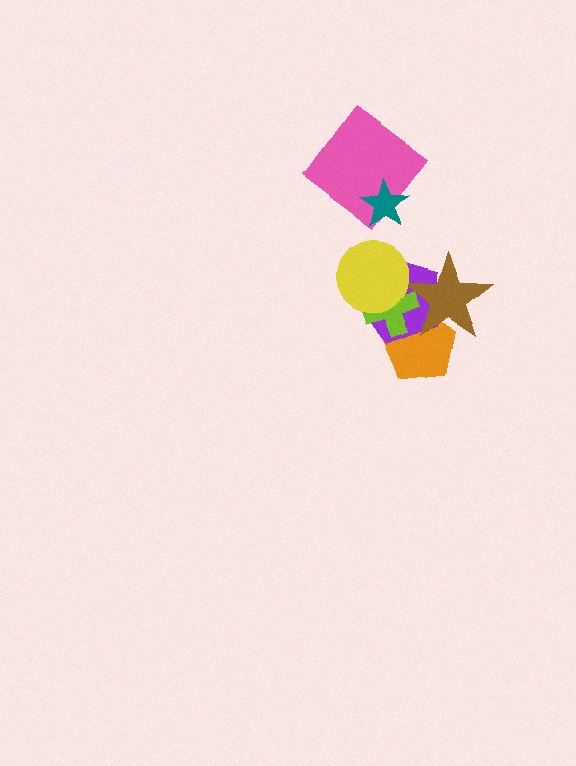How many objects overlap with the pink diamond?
1 object overlaps with the pink diamond.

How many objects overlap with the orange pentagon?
3 objects overlap with the orange pentagon.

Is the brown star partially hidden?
No, no other shape covers it.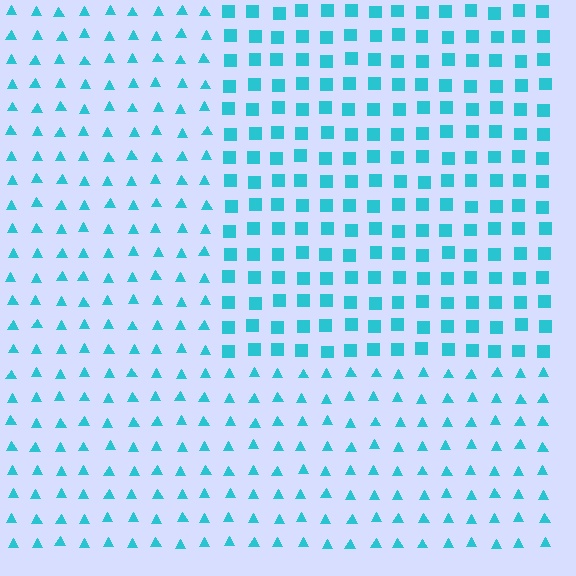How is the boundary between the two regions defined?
The boundary is defined by a change in element shape: squares inside vs. triangles outside. All elements share the same color and spacing.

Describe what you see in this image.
The image is filled with small cyan elements arranged in a uniform grid. A rectangle-shaped region contains squares, while the surrounding area contains triangles. The boundary is defined purely by the change in element shape.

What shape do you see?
I see a rectangle.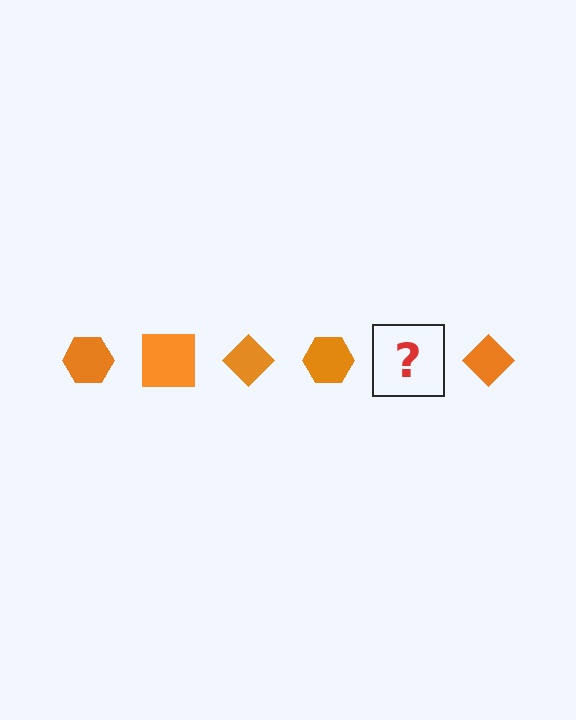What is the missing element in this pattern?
The missing element is an orange square.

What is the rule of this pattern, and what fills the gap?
The rule is that the pattern cycles through hexagon, square, diamond shapes in orange. The gap should be filled with an orange square.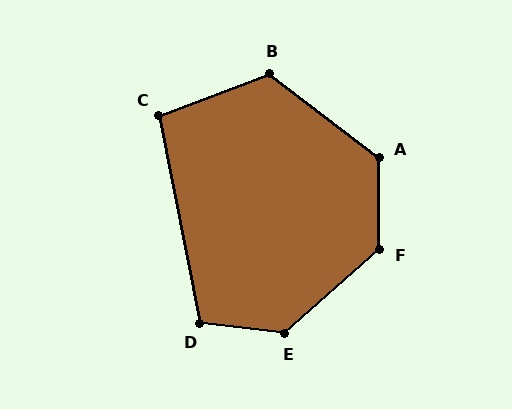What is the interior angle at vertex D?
Approximately 108 degrees (obtuse).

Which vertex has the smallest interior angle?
C, at approximately 100 degrees.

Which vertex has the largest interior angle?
E, at approximately 132 degrees.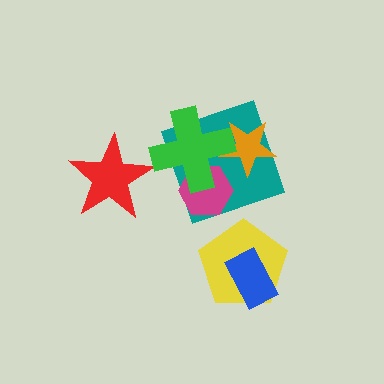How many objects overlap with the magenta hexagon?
2 objects overlap with the magenta hexagon.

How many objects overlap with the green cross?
3 objects overlap with the green cross.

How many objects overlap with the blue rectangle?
1 object overlaps with the blue rectangle.